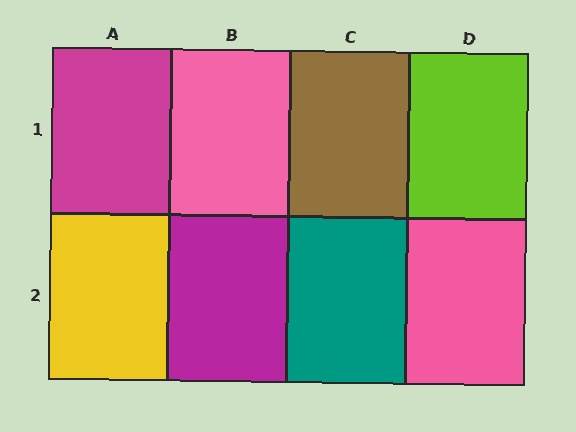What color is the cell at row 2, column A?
Yellow.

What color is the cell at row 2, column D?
Pink.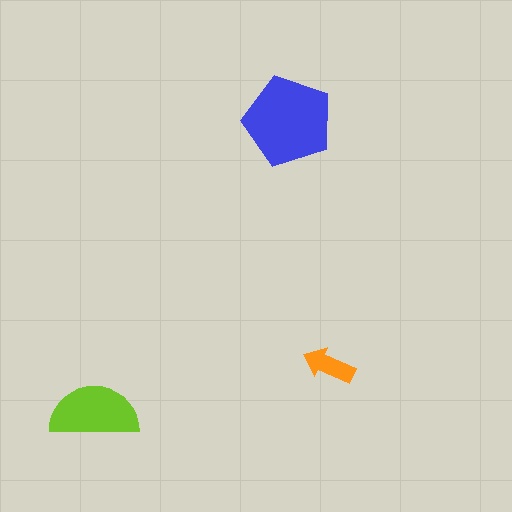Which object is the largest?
The blue pentagon.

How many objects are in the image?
There are 3 objects in the image.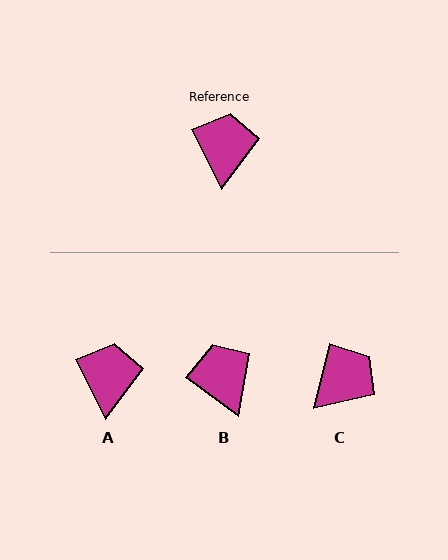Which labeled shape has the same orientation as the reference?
A.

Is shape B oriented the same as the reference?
No, it is off by about 27 degrees.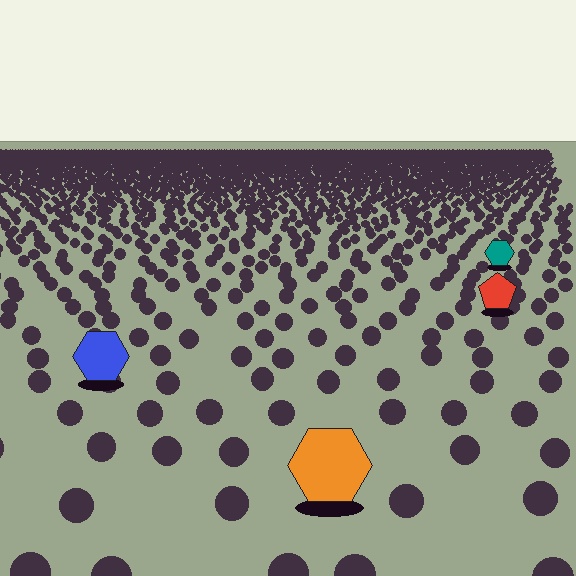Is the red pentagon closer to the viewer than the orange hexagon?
No. The orange hexagon is closer — you can tell from the texture gradient: the ground texture is coarser near it.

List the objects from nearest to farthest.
From nearest to farthest: the orange hexagon, the blue hexagon, the red pentagon, the teal hexagon.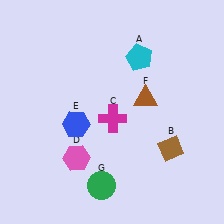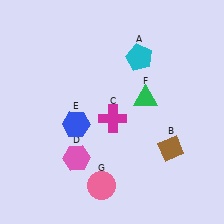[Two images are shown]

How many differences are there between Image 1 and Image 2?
There are 2 differences between the two images.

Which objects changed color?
F changed from brown to green. G changed from green to pink.